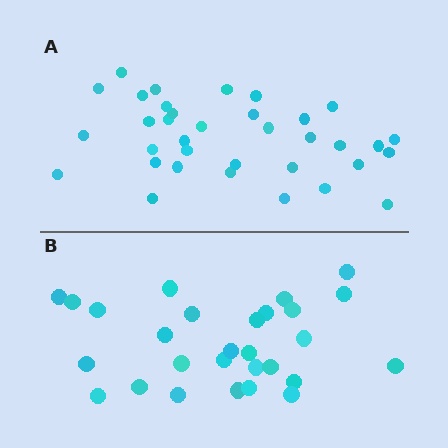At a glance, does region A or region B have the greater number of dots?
Region A (the top region) has more dots.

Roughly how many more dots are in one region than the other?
Region A has roughly 8 or so more dots than region B.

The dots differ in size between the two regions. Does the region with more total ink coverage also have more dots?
No. Region B has more total ink coverage because its dots are larger, but region A actually contains more individual dots. Total area can be misleading — the number of items is what matters here.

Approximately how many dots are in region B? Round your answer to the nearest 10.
About 30 dots. (The exact count is 28, which rounds to 30.)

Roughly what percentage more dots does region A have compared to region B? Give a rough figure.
About 25% more.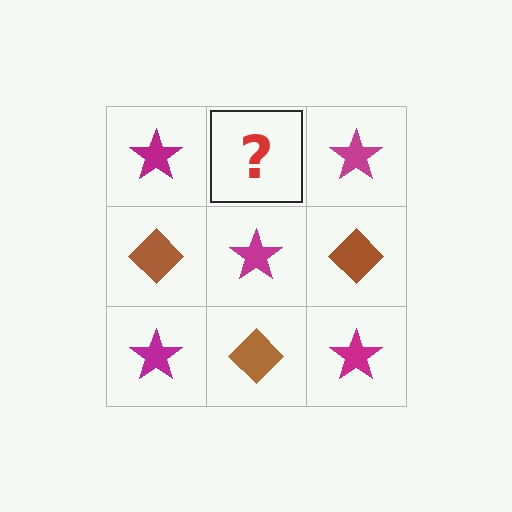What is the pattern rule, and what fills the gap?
The rule is that it alternates magenta star and brown diamond in a checkerboard pattern. The gap should be filled with a brown diamond.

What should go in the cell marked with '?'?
The missing cell should contain a brown diamond.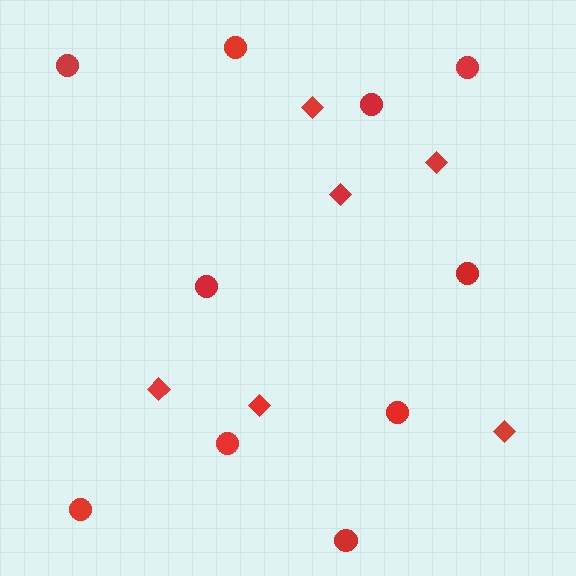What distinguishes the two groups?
There are 2 groups: one group of circles (10) and one group of diamonds (6).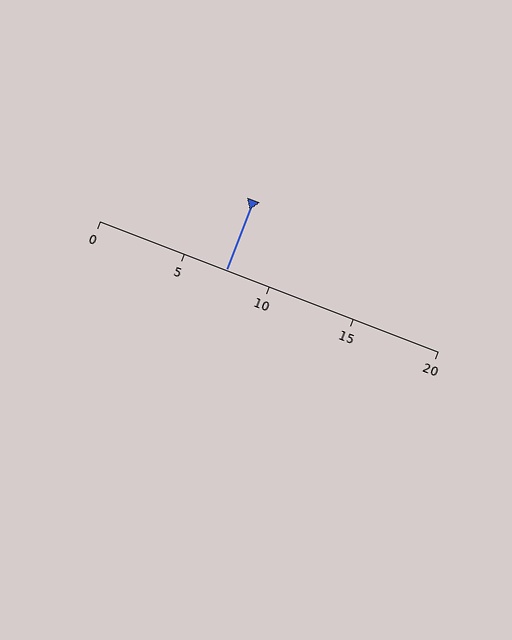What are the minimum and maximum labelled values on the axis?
The axis runs from 0 to 20.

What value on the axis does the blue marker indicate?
The marker indicates approximately 7.5.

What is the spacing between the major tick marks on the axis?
The major ticks are spaced 5 apart.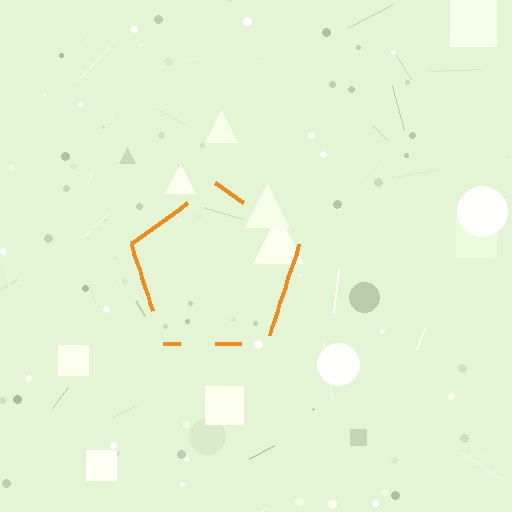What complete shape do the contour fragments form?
The contour fragments form a pentagon.